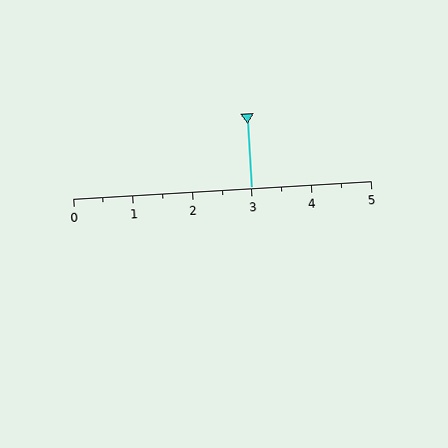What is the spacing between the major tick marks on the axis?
The major ticks are spaced 1 apart.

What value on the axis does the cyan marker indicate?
The marker indicates approximately 3.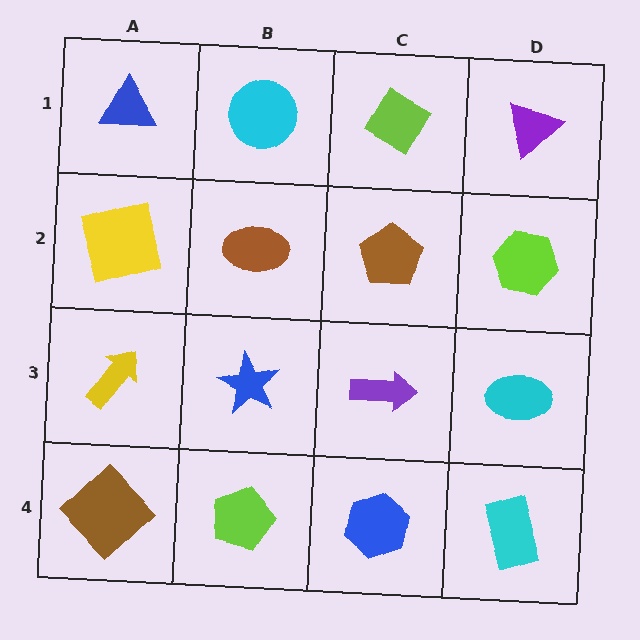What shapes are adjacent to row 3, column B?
A brown ellipse (row 2, column B), a lime pentagon (row 4, column B), a yellow arrow (row 3, column A), a purple arrow (row 3, column C).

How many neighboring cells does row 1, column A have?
2.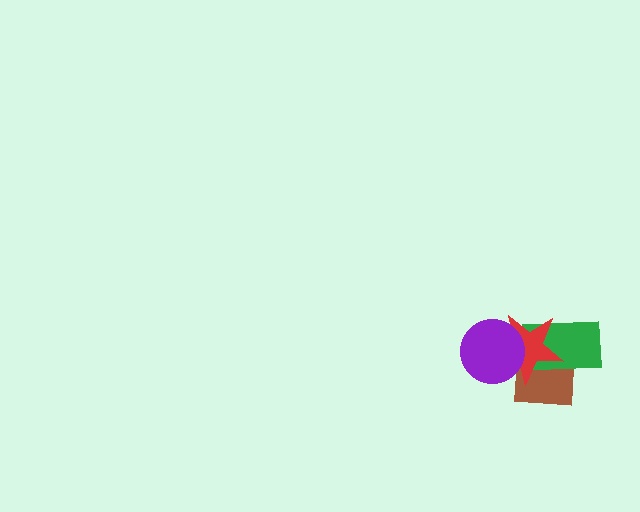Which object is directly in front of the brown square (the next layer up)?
The green rectangle is directly in front of the brown square.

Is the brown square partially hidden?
Yes, it is partially covered by another shape.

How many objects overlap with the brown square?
3 objects overlap with the brown square.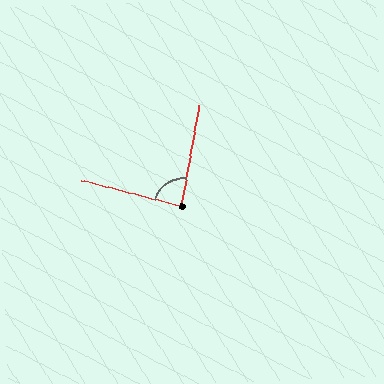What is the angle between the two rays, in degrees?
Approximately 85 degrees.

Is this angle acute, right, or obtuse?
It is approximately a right angle.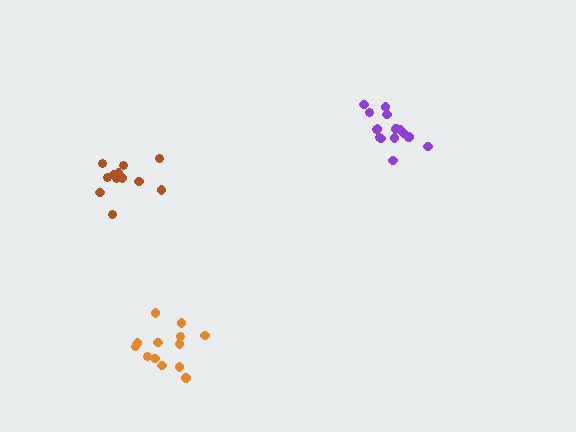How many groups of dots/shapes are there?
There are 3 groups.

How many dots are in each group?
Group 1: 12 dots, Group 2: 13 dots, Group 3: 17 dots (42 total).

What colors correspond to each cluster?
The clusters are colored: brown, orange, purple.